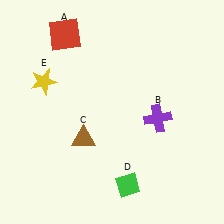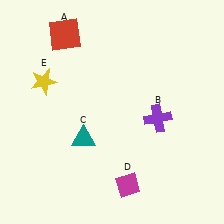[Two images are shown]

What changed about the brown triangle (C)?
In Image 1, C is brown. In Image 2, it changed to teal.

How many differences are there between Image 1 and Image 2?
There are 2 differences between the two images.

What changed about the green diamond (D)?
In Image 1, D is green. In Image 2, it changed to magenta.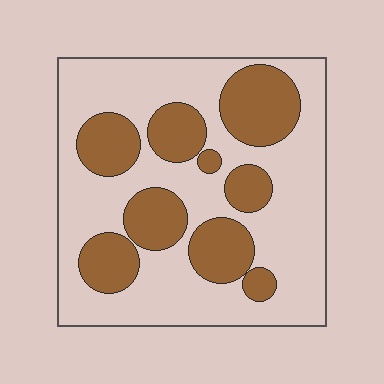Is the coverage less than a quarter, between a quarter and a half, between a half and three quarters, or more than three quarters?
Between a quarter and a half.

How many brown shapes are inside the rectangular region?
9.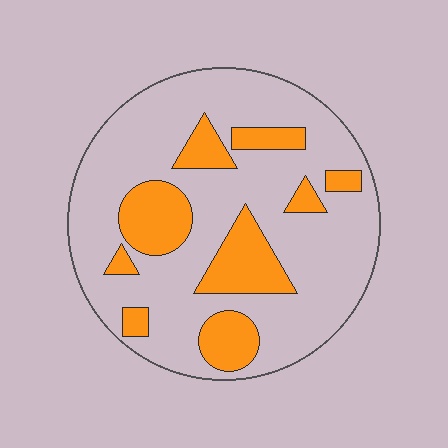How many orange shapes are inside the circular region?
9.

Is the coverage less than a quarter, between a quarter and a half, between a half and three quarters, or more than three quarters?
Less than a quarter.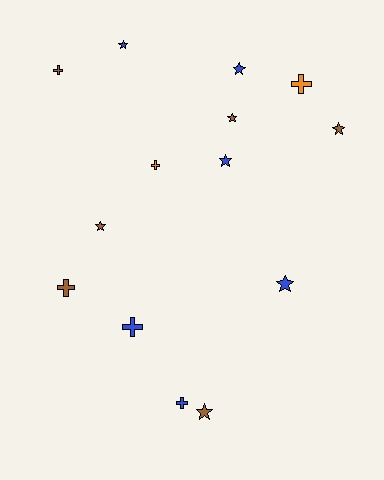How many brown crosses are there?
There are 2 brown crosses.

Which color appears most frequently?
Blue, with 6 objects.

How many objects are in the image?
There are 14 objects.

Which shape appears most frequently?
Star, with 8 objects.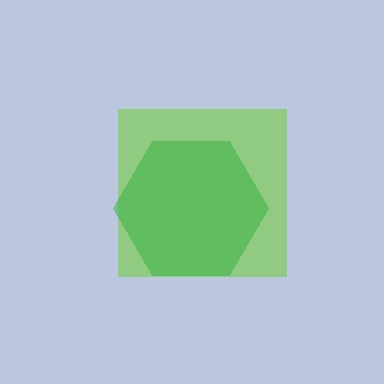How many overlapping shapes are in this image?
There are 2 overlapping shapes in the image.